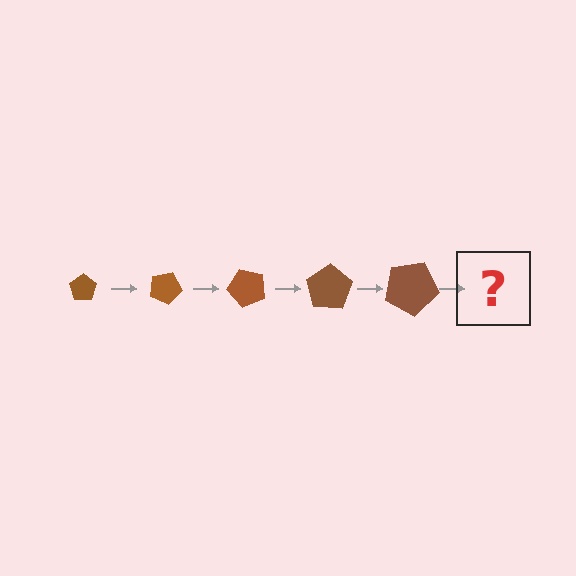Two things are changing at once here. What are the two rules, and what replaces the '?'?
The two rules are that the pentagon grows larger each step and it rotates 25 degrees each step. The '?' should be a pentagon, larger than the previous one and rotated 125 degrees from the start.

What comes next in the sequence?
The next element should be a pentagon, larger than the previous one and rotated 125 degrees from the start.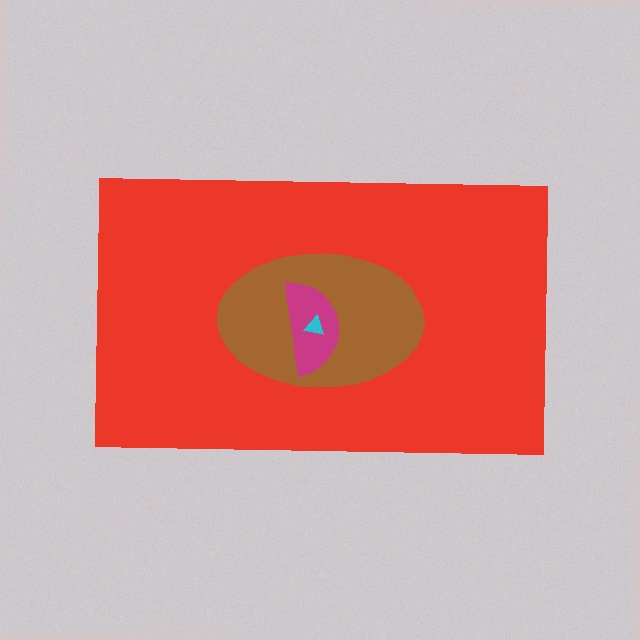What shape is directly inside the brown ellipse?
The magenta semicircle.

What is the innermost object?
The cyan triangle.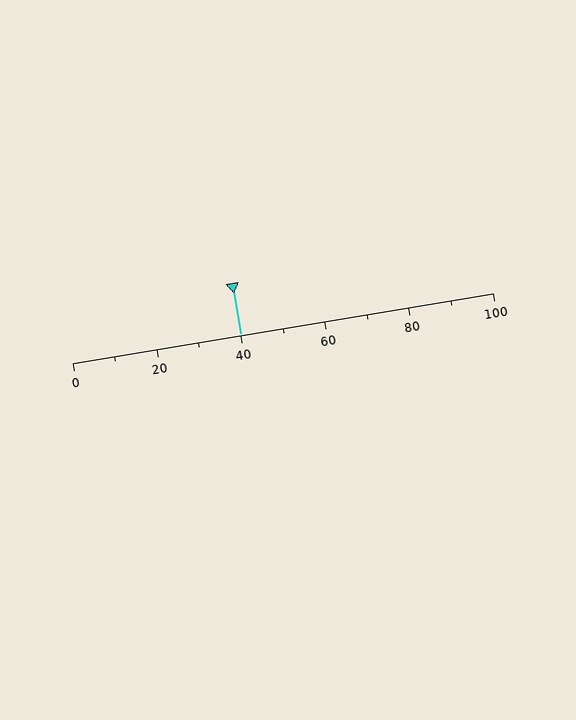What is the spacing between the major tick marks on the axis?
The major ticks are spaced 20 apart.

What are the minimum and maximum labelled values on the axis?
The axis runs from 0 to 100.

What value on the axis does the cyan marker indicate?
The marker indicates approximately 40.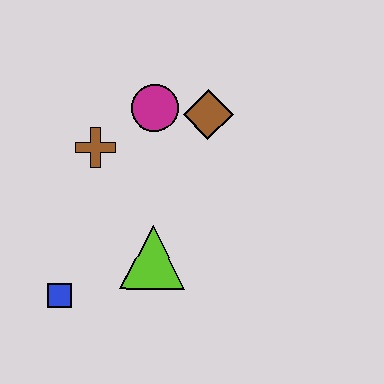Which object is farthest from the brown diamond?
The blue square is farthest from the brown diamond.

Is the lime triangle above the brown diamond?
No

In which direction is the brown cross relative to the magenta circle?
The brown cross is to the left of the magenta circle.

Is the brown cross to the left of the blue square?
No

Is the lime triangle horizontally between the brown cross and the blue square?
No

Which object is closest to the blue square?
The lime triangle is closest to the blue square.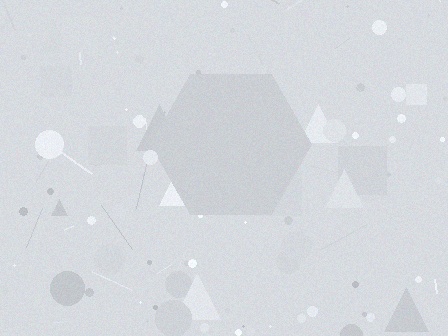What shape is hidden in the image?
A hexagon is hidden in the image.